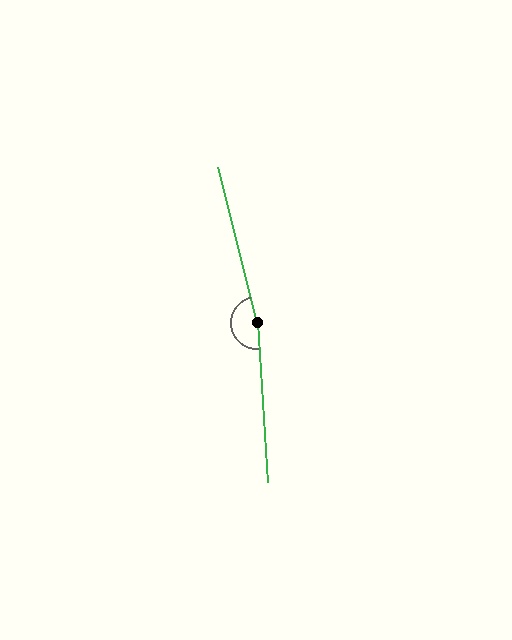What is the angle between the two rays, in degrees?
Approximately 170 degrees.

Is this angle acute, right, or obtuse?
It is obtuse.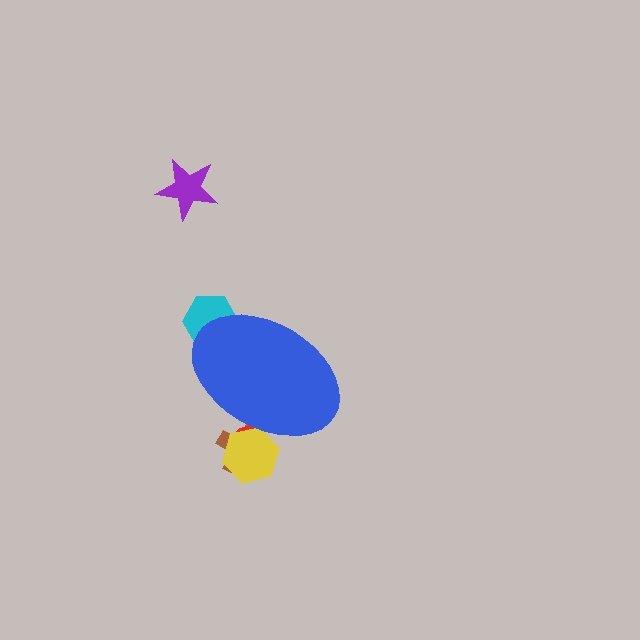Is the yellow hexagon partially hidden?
Yes, the yellow hexagon is partially hidden behind the blue ellipse.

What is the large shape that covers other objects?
A blue ellipse.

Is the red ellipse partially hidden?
Yes, the red ellipse is partially hidden behind the blue ellipse.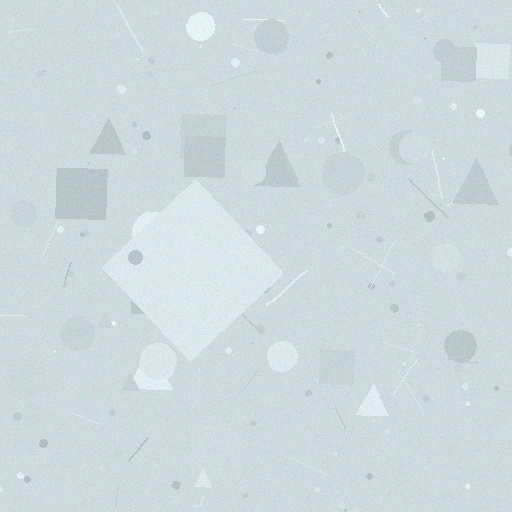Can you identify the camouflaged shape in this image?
The camouflaged shape is a diamond.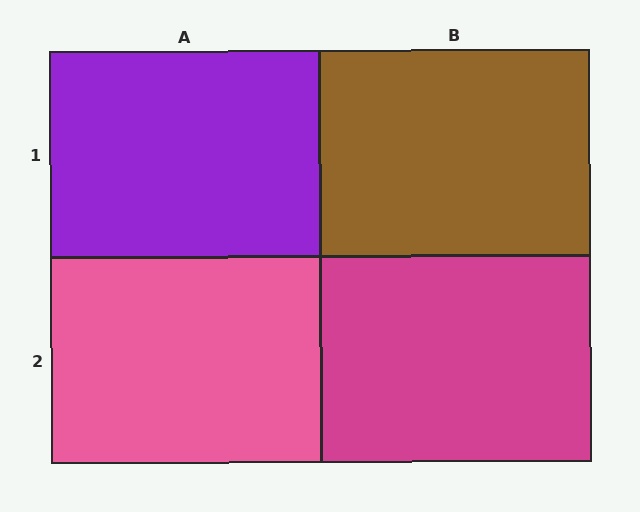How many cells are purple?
1 cell is purple.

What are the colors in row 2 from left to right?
Pink, magenta.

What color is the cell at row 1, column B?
Brown.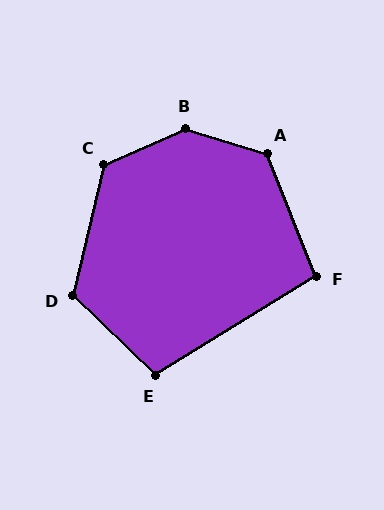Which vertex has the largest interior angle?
B, at approximately 140 degrees.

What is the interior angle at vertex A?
Approximately 129 degrees (obtuse).